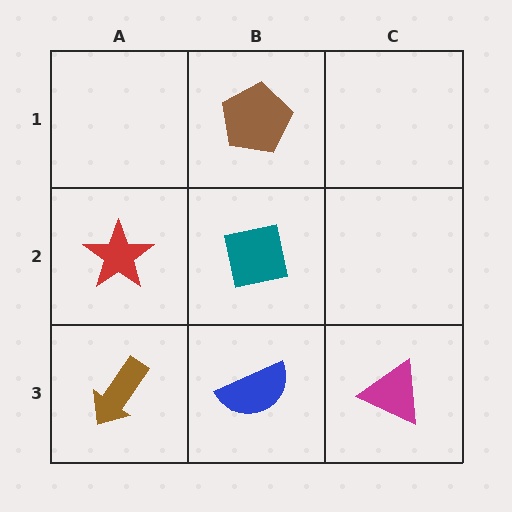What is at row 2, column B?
A teal square.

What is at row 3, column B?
A blue semicircle.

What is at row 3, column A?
A brown arrow.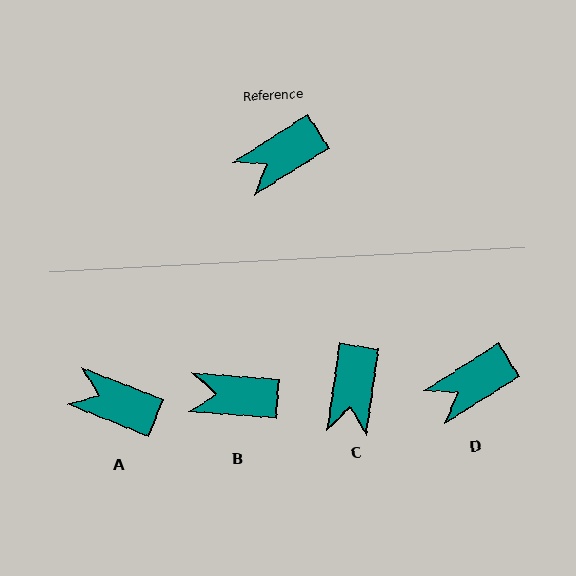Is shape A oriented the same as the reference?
No, it is off by about 54 degrees.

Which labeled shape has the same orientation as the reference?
D.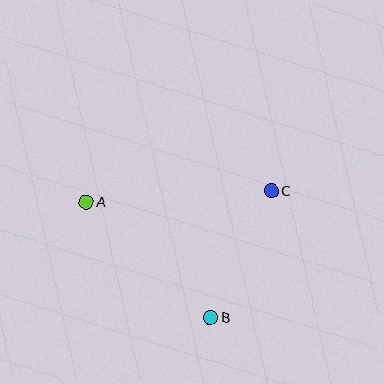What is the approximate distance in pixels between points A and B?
The distance between A and B is approximately 169 pixels.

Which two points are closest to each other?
Points B and C are closest to each other.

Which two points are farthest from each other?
Points A and C are farthest from each other.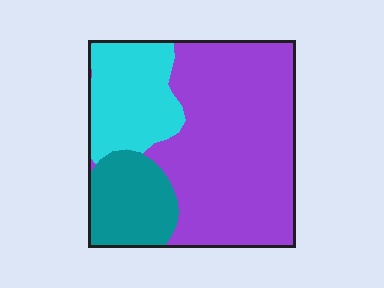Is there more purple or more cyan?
Purple.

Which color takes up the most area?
Purple, at roughly 60%.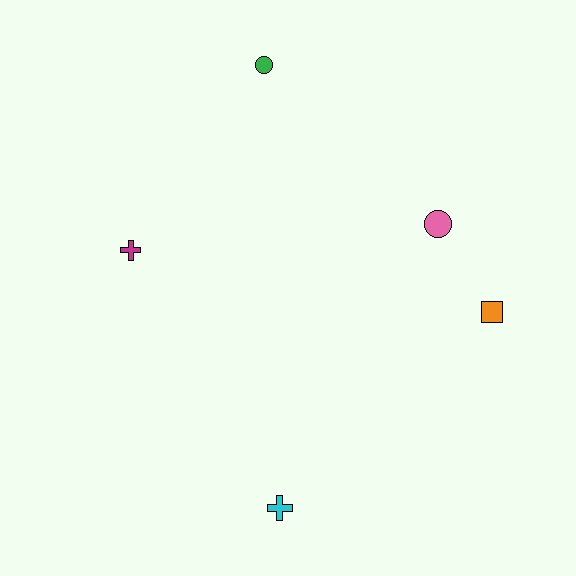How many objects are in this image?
There are 5 objects.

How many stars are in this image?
There are no stars.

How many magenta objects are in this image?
There is 1 magenta object.